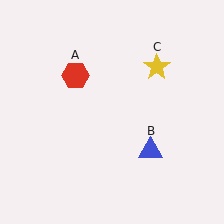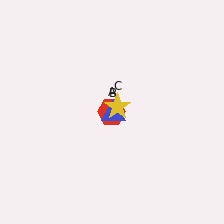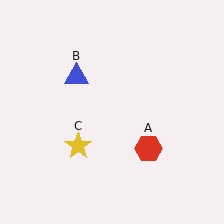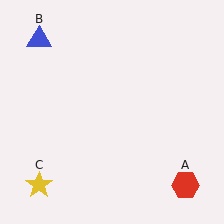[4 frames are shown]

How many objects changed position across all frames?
3 objects changed position: red hexagon (object A), blue triangle (object B), yellow star (object C).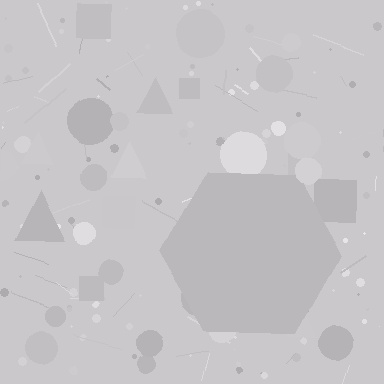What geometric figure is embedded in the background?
A hexagon is embedded in the background.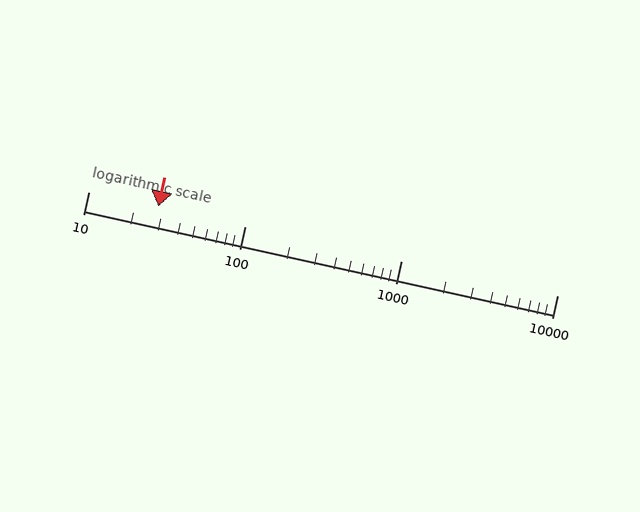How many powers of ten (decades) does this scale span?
The scale spans 3 decades, from 10 to 10000.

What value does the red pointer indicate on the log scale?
The pointer indicates approximately 28.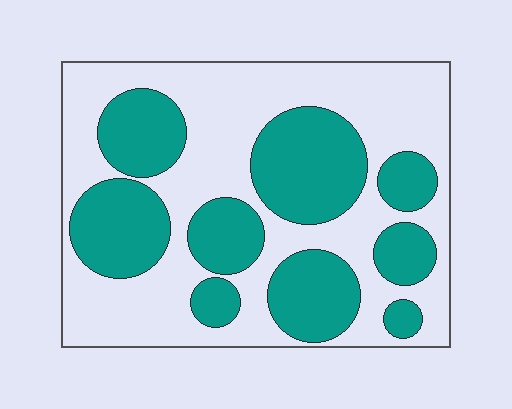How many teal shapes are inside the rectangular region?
9.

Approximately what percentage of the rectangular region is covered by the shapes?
Approximately 40%.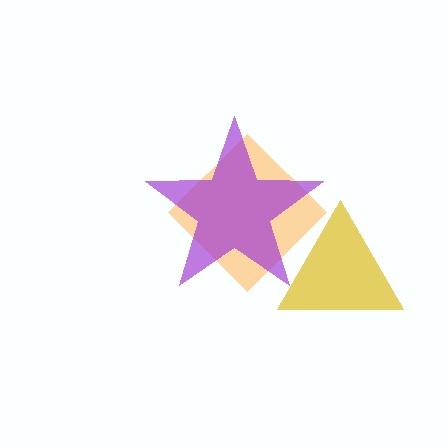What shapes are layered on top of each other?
The layered shapes are: an orange diamond, a yellow triangle, a purple star.